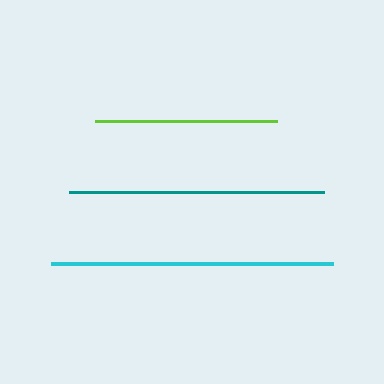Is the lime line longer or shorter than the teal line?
The teal line is longer than the lime line.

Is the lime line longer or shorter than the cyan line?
The cyan line is longer than the lime line.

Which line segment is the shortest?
The lime line is the shortest at approximately 183 pixels.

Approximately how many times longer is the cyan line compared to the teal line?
The cyan line is approximately 1.1 times the length of the teal line.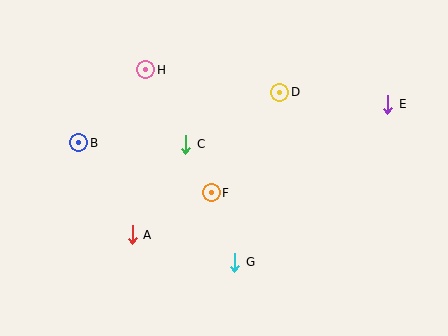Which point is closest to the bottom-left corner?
Point A is closest to the bottom-left corner.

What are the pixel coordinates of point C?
Point C is at (186, 144).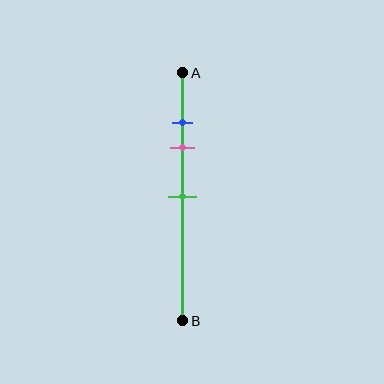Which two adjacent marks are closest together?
The blue and pink marks are the closest adjacent pair.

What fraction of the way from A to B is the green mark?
The green mark is approximately 50% (0.5) of the way from A to B.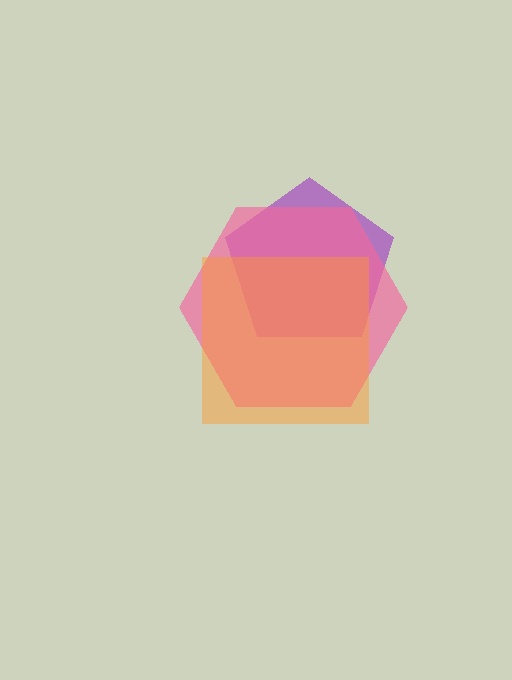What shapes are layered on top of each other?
The layered shapes are: a purple pentagon, a pink hexagon, an orange square.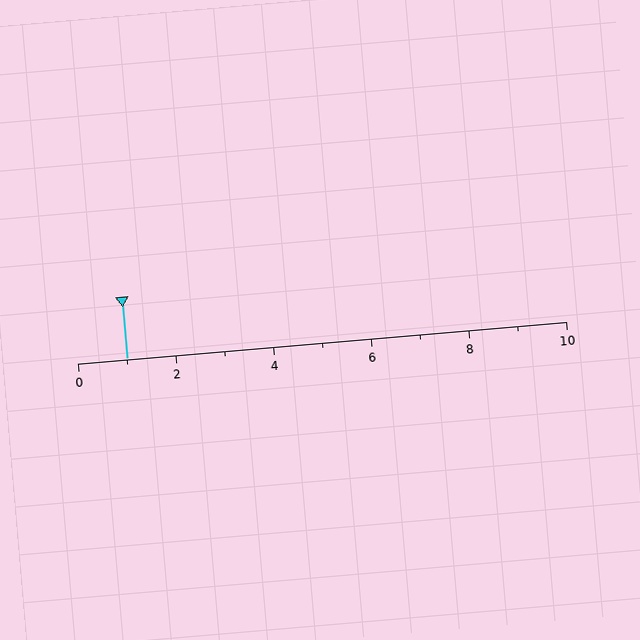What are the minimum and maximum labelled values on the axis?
The axis runs from 0 to 10.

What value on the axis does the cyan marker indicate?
The marker indicates approximately 1.